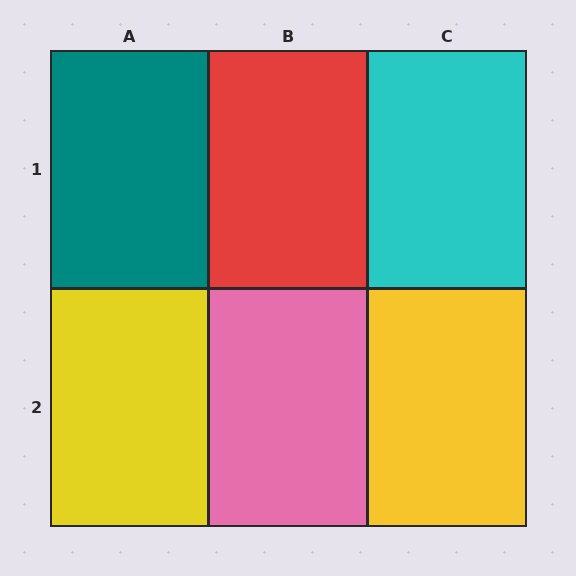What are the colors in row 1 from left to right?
Teal, red, cyan.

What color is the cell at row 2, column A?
Yellow.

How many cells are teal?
1 cell is teal.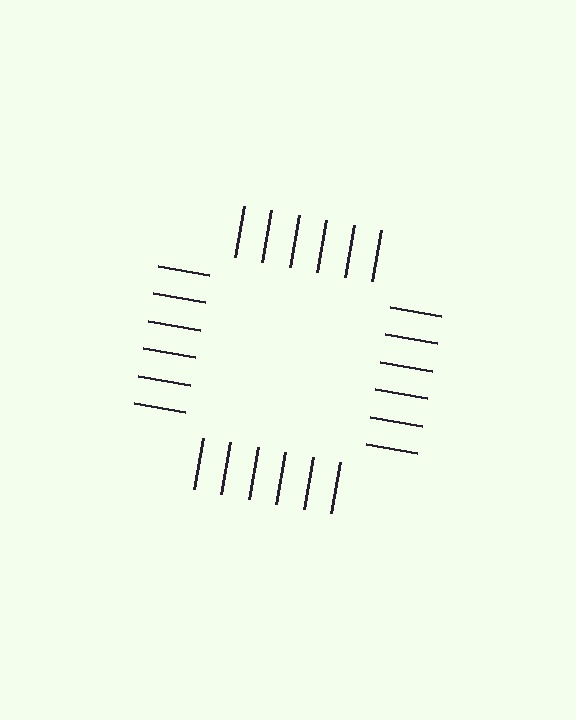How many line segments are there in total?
24 — 6 along each of the 4 edges.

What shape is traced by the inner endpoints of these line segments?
An illusory square — the line segments terminate on its edges but no continuous stroke is drawn.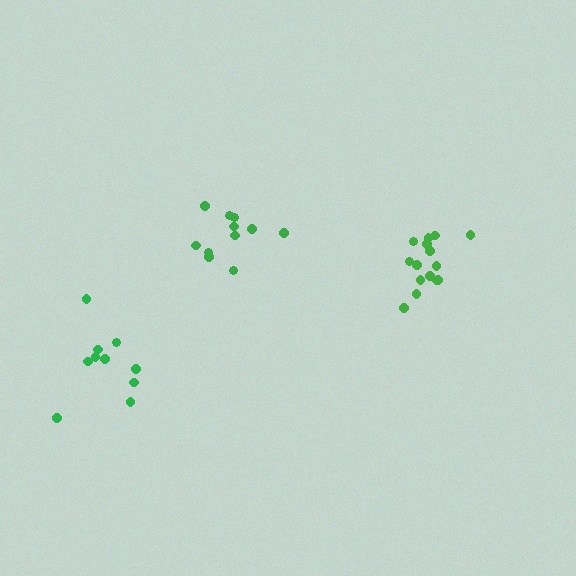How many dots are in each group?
Group 1: 11 dots, Group 2: 10 dots, Group 3: 15 dots (36 total).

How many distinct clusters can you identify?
There are 3 distinct clusters.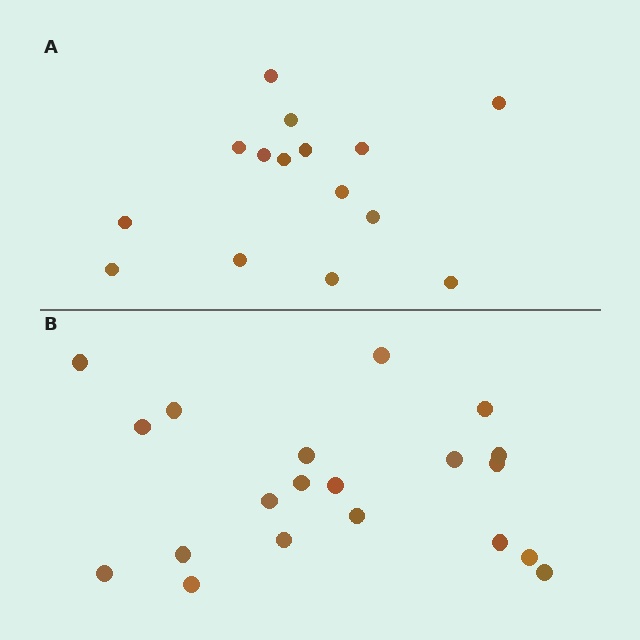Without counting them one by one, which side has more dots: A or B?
Region B (the bottom region) has more dots.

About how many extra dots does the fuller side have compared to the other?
Region B has about 5 more dots than region A.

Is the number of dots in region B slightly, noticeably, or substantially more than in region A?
Region B has noticeably more, but not dramatically so. The ratio is roughly 1.3 to 1.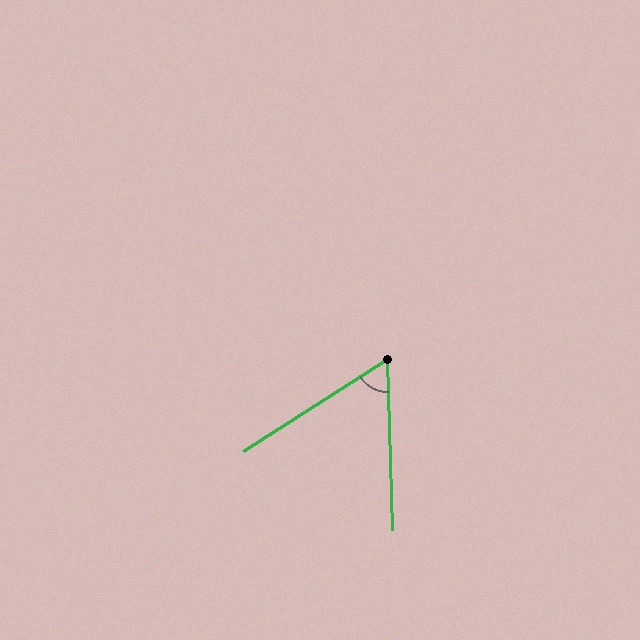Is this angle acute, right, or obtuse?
It is acute.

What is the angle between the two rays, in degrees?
Approximately 59 degrees.